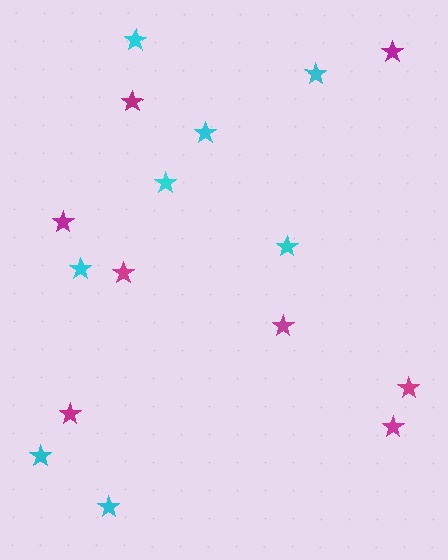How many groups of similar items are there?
There are 2 groups: one group of magenta stars (8) and one group of cyan stars (8).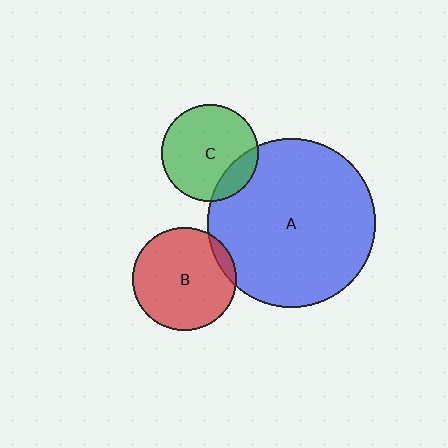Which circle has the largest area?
Circle A (blue).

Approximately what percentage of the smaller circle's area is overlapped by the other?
Approximately 15%.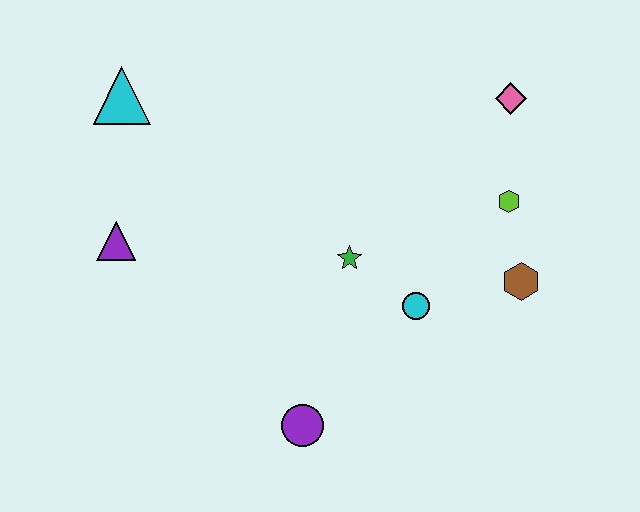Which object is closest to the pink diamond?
The lime hexagon is closest to the pink diamond.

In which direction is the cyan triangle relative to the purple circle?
The cyan triangle is above the purple circle.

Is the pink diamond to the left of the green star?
No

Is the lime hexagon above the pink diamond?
No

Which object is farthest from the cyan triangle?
The brown hexagon is farthest from the cyan triangle.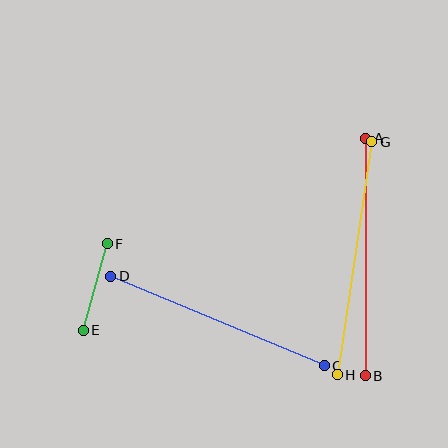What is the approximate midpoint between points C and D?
The midpoint is at approximately (218, 321) pixels.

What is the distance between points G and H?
The distance is approximately 235 pixels.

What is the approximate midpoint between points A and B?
The midpoint is at approximately (366, 257) pixels.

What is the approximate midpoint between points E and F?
The midpoint is at approximately (95, 287) pixels.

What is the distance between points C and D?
The distance is approximately 231 pixels.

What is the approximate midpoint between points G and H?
The midpoint is at approximately (355, 258) pixels.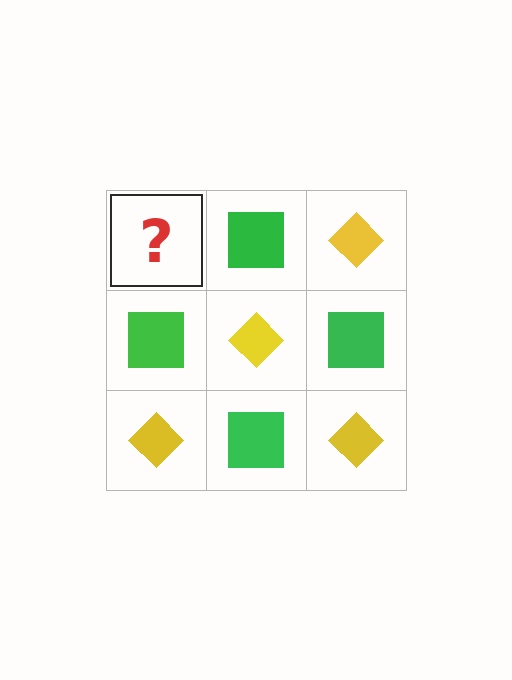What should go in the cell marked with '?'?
The missing cell should contain a yellow diamond.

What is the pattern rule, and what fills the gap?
The rule is that it alternates yellow diamond and green square in a checkerboard pattern. The gap should be filled with a yellow diamond.